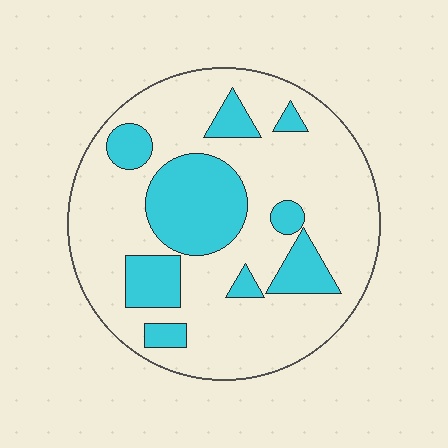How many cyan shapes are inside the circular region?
9.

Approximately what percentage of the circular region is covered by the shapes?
Approximately 25%.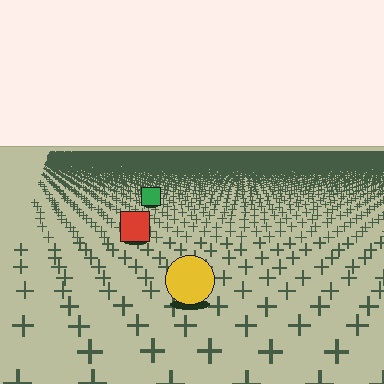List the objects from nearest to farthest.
From nearest to farthest: the yellow circle, the red square, the green square.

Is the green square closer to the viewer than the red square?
No. The red square is closer — you can tell from the texture gradient: the ground texture is coarser near it.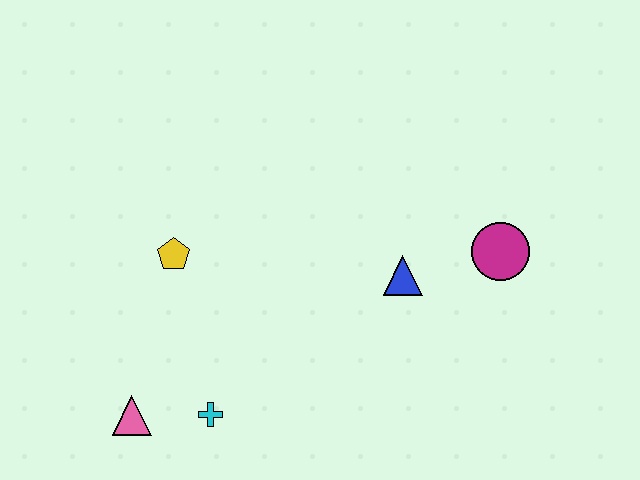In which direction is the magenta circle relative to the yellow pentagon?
The magenta circle is to the right of the yellow pentagon.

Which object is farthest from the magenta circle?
The pink triangle is farthest from the magenta circle.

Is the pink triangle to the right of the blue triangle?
No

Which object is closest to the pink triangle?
The cyan cross is closest to the pink triangle.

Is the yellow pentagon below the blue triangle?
No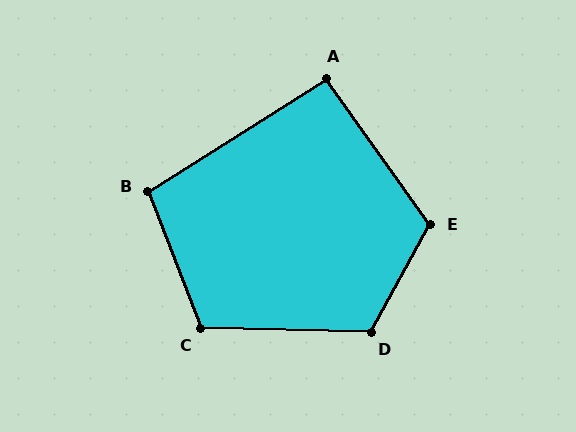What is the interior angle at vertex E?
Approximately 116 degrees (obtuse).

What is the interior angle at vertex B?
Approximately 101 degrees (obtuse).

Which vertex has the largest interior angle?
D, at approximately 118 degrees.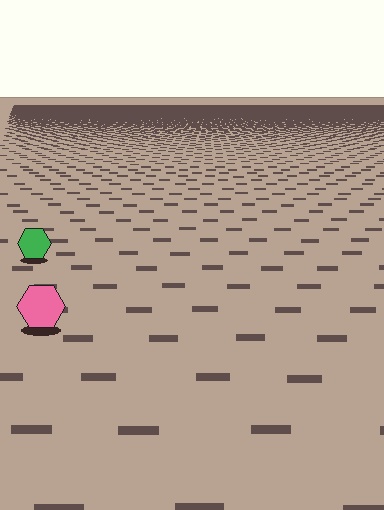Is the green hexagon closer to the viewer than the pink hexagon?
No. The pink hexagon is closer — you can tell from the texture gradient: the ground texture is coarser near it.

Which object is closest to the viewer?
The pink hexagon is closest. The texture marks near it are larger and more spread out.